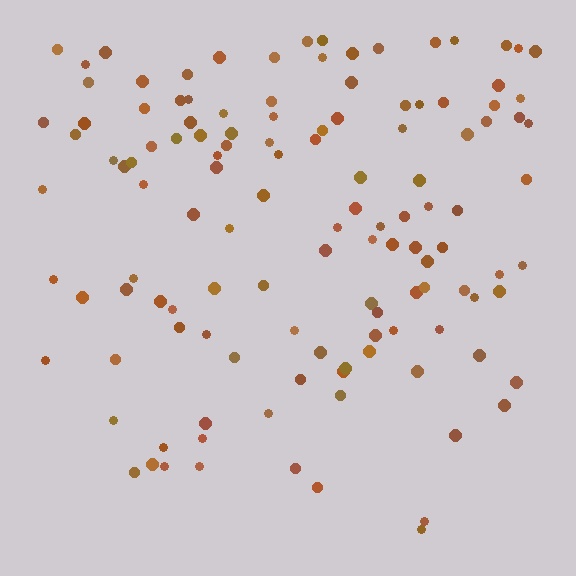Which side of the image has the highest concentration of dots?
The top.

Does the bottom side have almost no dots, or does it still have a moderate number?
Still a moderate number, just noticeably fewer than the top.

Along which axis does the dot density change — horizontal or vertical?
Vertical.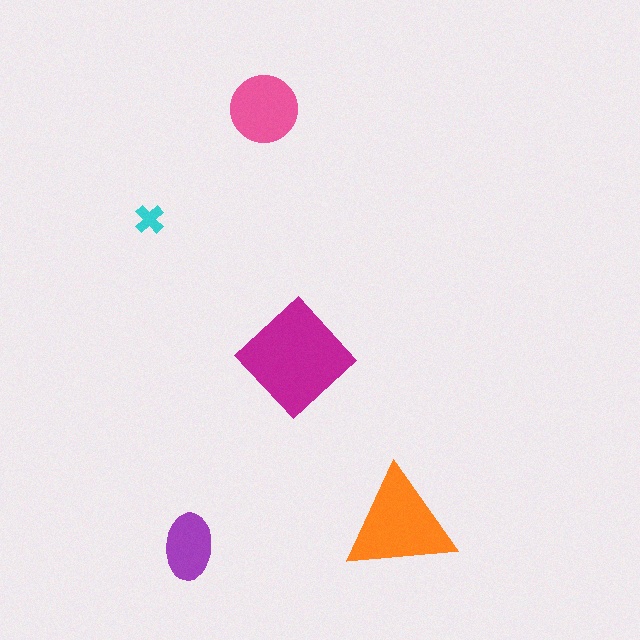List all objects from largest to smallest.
The magenta diamond, the orange triangle, the pink circle, the purple ellipse, the cyan cross.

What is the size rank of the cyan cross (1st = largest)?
5th.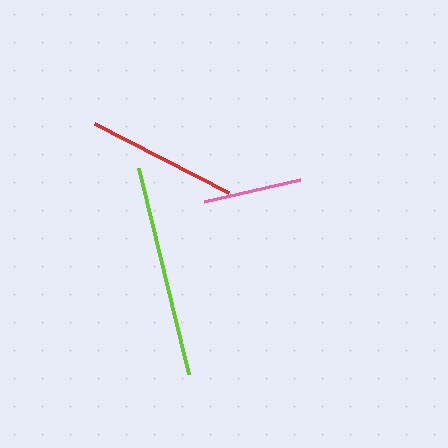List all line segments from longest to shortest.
From longest to shortest: lime, red, pink.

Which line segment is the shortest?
The pink line is the shortest at approximately 98 pixels.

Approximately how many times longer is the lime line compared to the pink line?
The lime line is approximately 2.2 times the length of the pink line.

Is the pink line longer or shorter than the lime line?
The lime line is longer than the pink line.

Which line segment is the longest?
The lime line is the longest at approximately 212 pixels.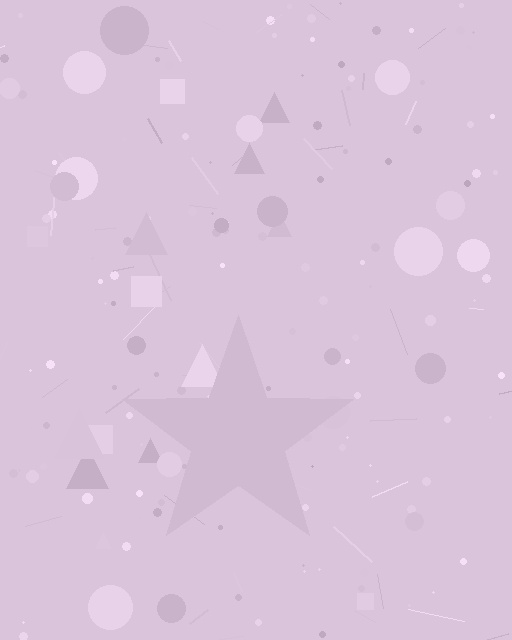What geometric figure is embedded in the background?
A star is embedded in the background.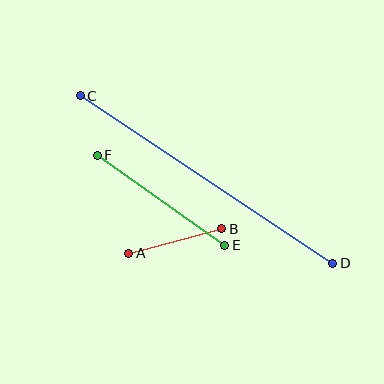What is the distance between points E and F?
The distance is approximately 156 pixels.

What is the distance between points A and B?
The distance is approximately 96 pixels.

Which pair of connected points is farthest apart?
Points C and D are farthest apart.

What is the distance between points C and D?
The distance is approximately 303 pixels.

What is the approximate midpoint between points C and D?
The midpoint is at approximately (207, 180) pixels.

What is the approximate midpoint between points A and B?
The midpoint is at approximately (175, 241) pixels.